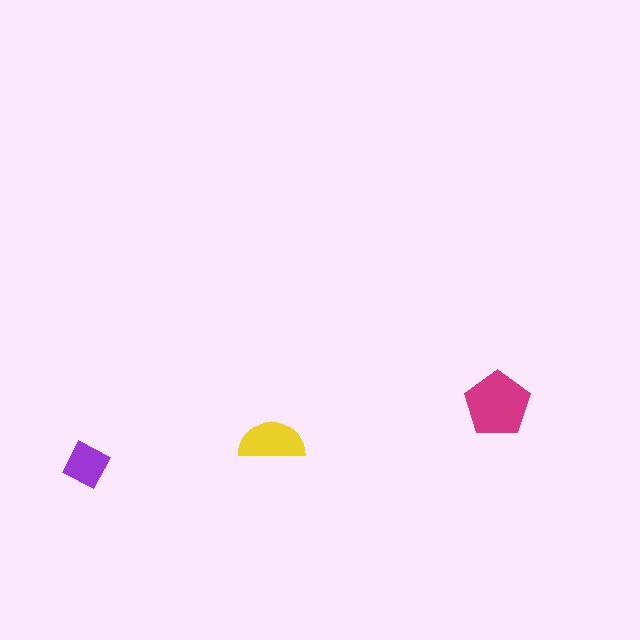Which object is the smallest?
The purple square.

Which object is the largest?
The magenta pentagon.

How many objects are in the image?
There are 3 objects in the image.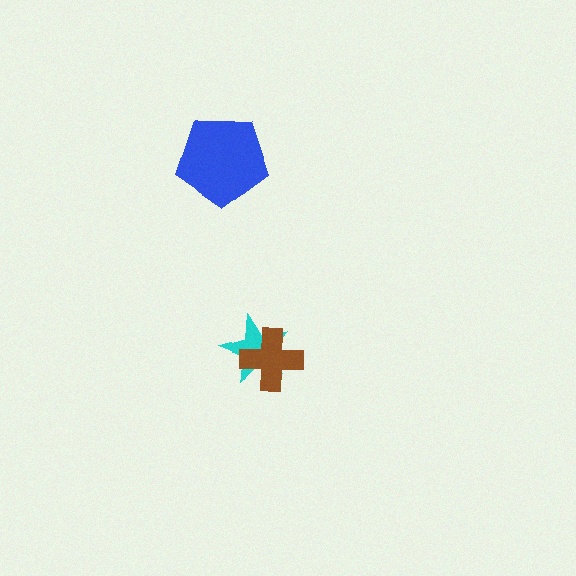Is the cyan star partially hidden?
Yes, it is partially covered by another shape.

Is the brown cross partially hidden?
No, no other shape covers it.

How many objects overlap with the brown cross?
1 object overlaps with the brown cross.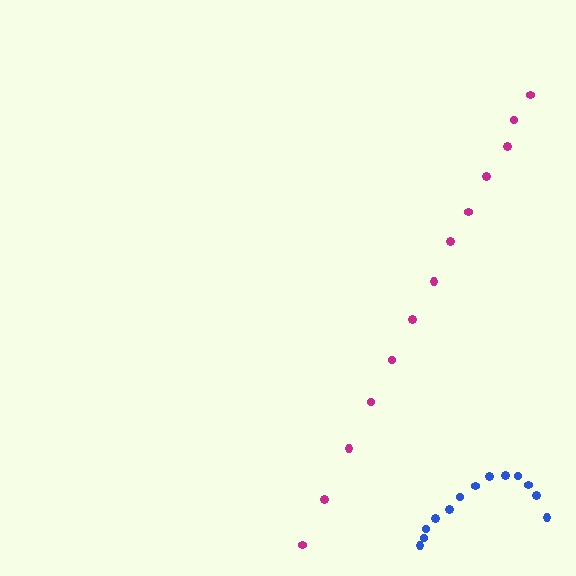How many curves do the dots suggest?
There are 2 distinct paths.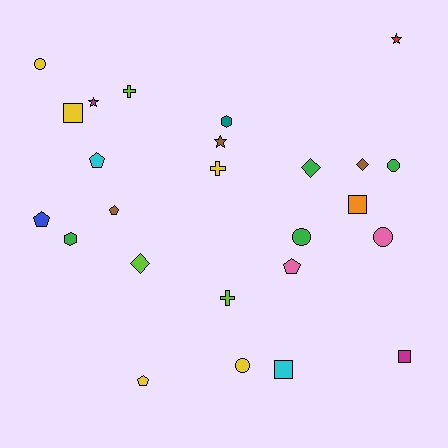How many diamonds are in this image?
There are 3 diamonds.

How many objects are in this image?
There are 25 objects.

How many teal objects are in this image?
There is 1 teal object.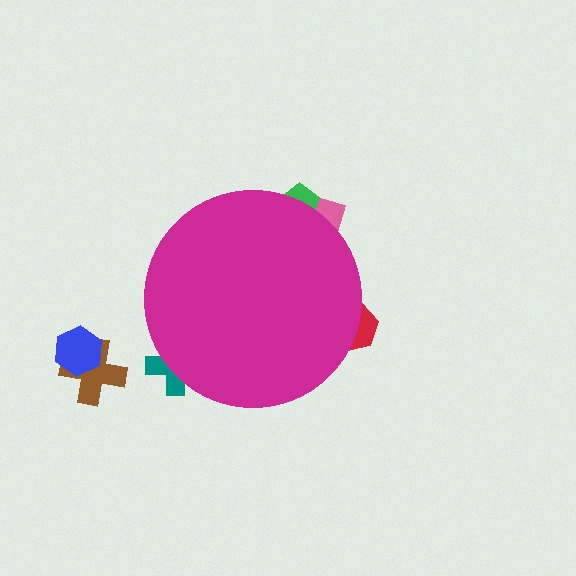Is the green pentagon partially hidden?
Yes, the green pentagon is partially hidden behind the magenta circle.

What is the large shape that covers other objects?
A magenta circle.